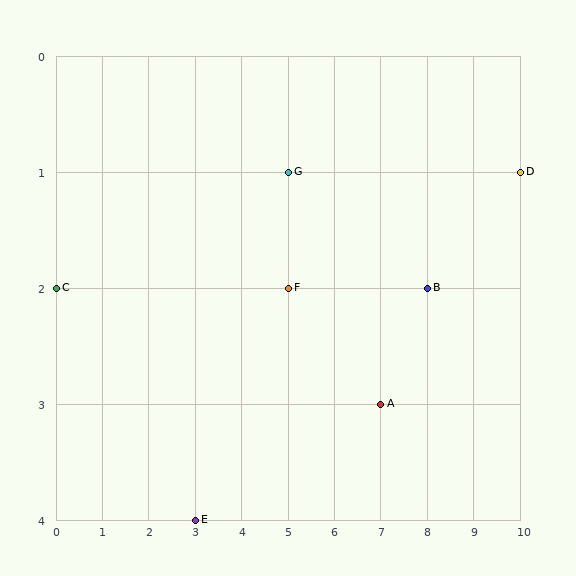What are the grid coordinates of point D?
Point D is at grid coordinates (10, 1).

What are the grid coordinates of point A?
Point A is at grid coordinates (7, 3).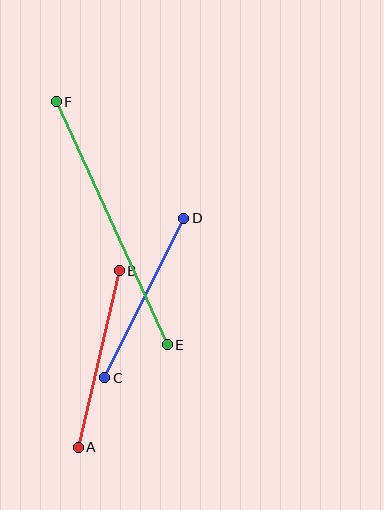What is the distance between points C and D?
The distance is approximately 178 pixels.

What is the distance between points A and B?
The distance is approximately 181 pixels.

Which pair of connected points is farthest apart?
Points E and F are farthest apart.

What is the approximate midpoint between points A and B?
The midpoint is at approximately (99, 359) pixels.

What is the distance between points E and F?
The distance is approximately 267 pixels.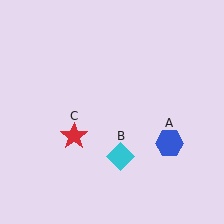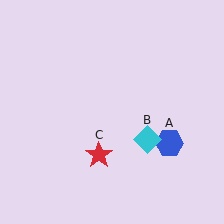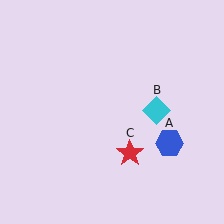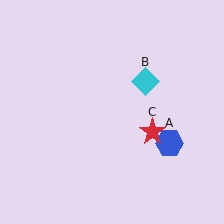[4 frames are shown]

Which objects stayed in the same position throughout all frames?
Blue hexagon (object A) remained stationary.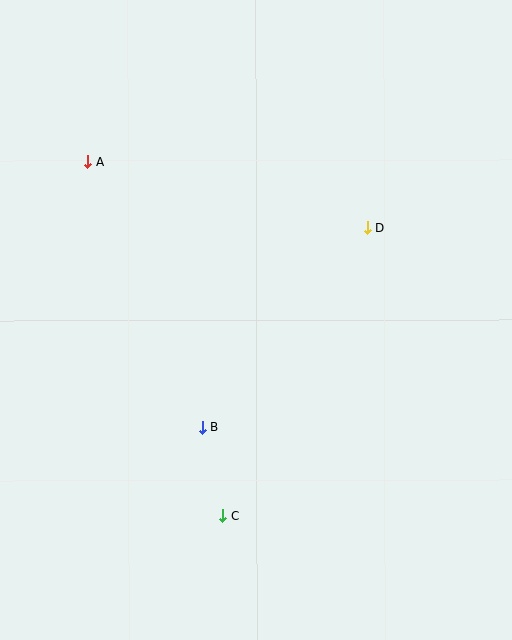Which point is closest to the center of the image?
Point B at (202, 427) is closest to the center.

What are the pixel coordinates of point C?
Point C is at (223, 516).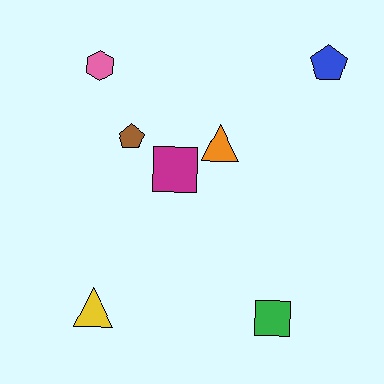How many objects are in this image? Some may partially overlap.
There are 7 objects.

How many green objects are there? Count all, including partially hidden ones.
There is 1 green object.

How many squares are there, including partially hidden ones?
There are 2 squares.